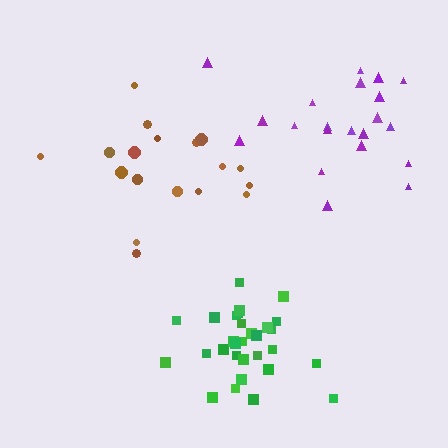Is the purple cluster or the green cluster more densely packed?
Green.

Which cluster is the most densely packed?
Green.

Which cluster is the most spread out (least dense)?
Brown.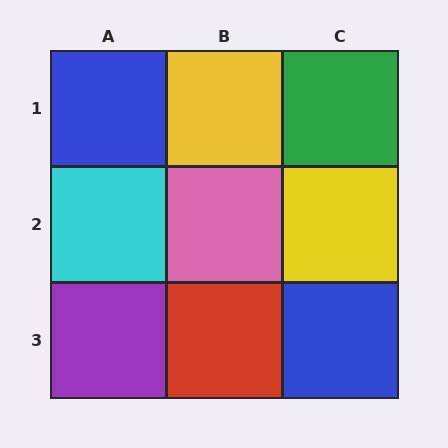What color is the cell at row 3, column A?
Purple.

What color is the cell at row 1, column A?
Blue.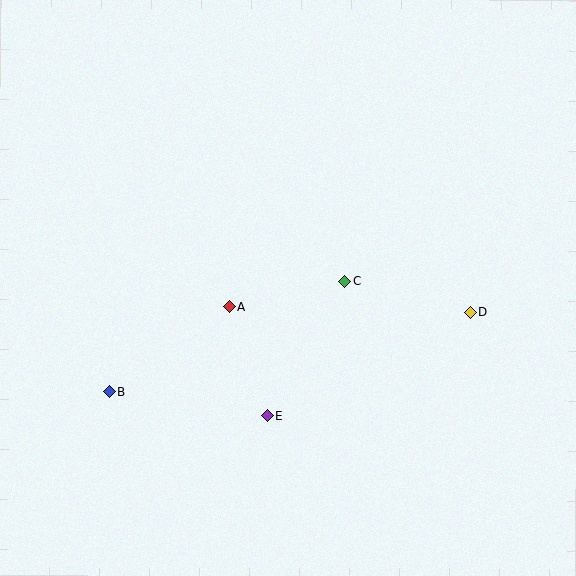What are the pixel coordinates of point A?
Point A is at (229, 307).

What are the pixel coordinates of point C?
Point C is at (345, 281).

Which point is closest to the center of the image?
Point C at (345, 281) is closest to the center.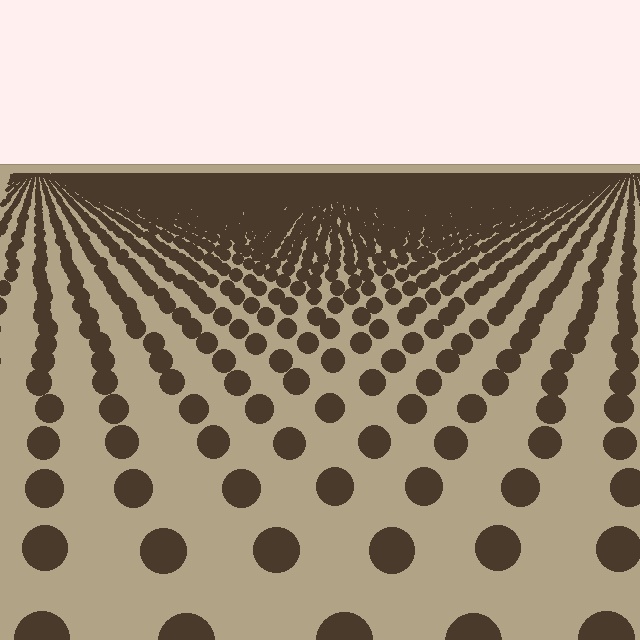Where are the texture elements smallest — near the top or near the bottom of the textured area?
Near the top.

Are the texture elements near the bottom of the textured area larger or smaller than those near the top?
Larger. Near the bottom, elements are closer to the viewer and appear at a bigger on-screen size.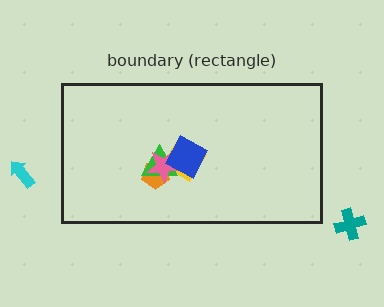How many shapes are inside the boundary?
5 inside, 2 outside.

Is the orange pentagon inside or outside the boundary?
Inside.